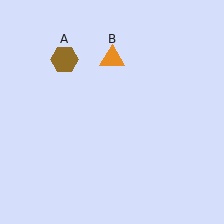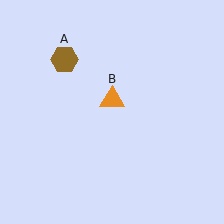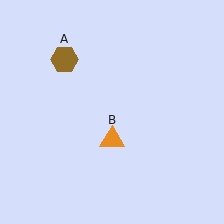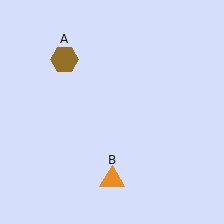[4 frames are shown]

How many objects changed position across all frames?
1 object changed position: orange triangle (object B).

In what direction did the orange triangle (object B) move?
The orange triangle (object B) moved down.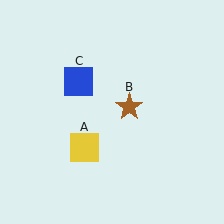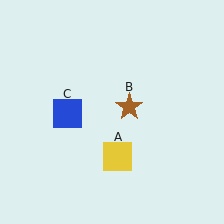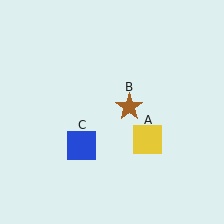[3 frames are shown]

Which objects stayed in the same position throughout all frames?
Brown star (object B) remained stationary.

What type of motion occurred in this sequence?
The yellow square (object A), blue square (object C) rotated counterclockwise around the center of the scene.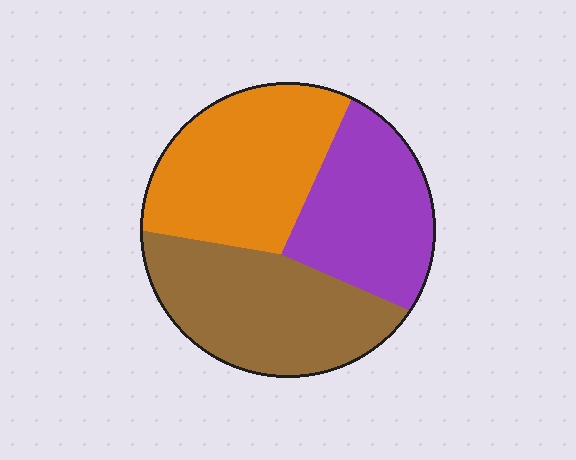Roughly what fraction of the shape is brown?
Brown covers 36% of the shape.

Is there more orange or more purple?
Orange.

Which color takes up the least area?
Purple, at roughly 30%.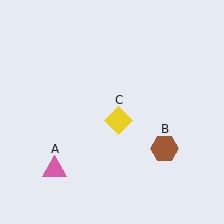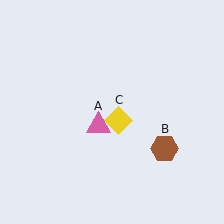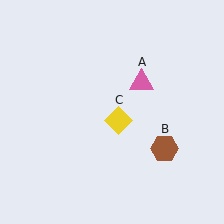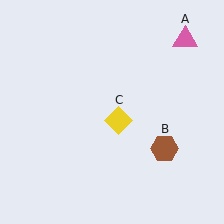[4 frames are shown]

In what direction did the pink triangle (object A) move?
The pink triangle (object A) moved up and to the right.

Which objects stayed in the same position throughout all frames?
Brown hexagon (object B) and yellow diamond (object C) remained stationary.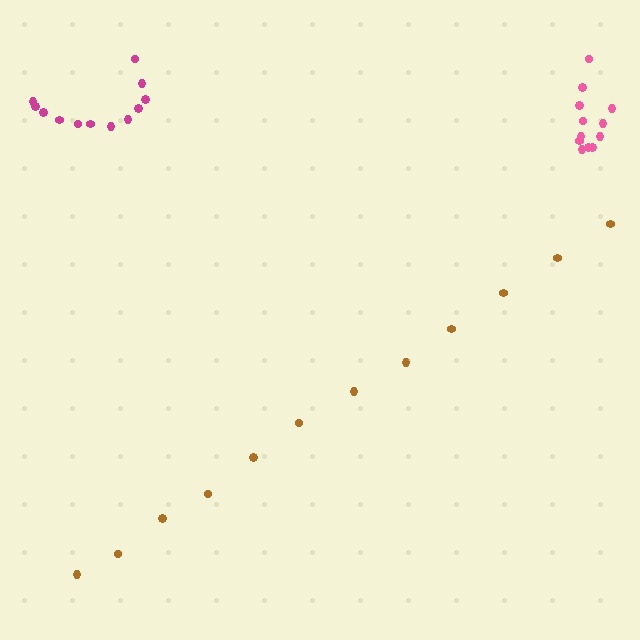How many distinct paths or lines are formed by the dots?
There are 3 distinct paths.